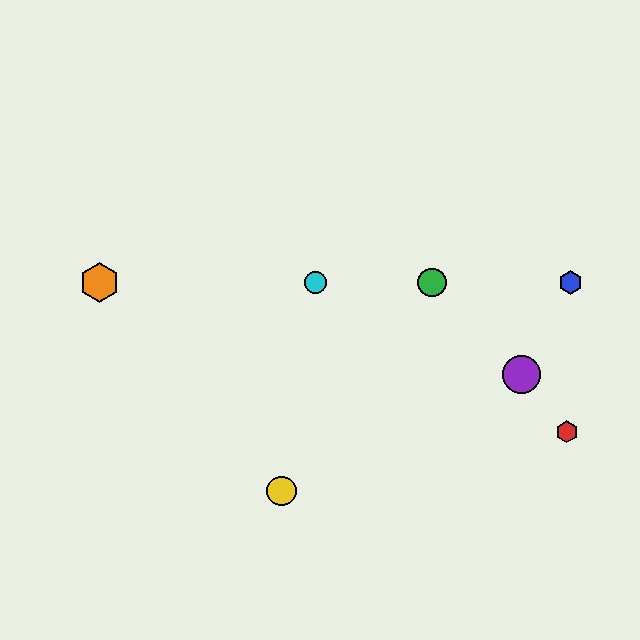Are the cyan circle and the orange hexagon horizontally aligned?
Yes, both are at y≈282.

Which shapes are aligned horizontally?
The blue hexagon, the green circle, the orange hexagon, the cyan circle are aligned horizontally.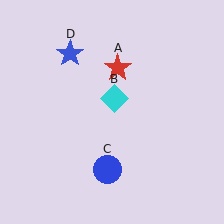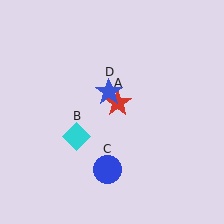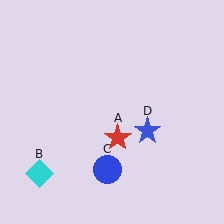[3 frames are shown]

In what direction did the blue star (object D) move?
The blue star (object D) moved down and to the right.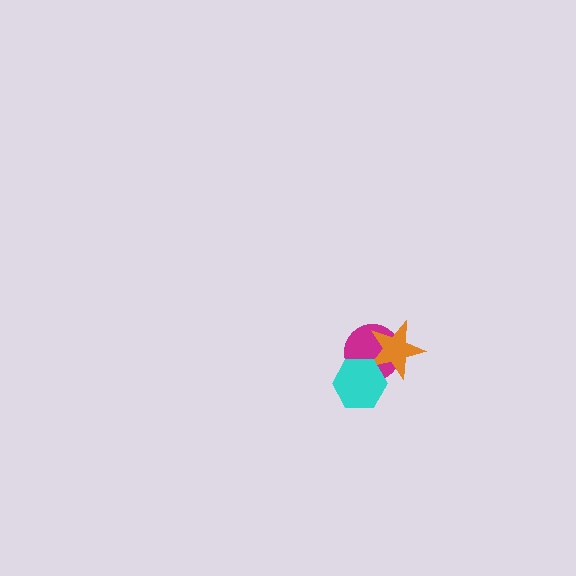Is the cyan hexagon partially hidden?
No, no other shape covers it.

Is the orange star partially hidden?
Yes, it is partially covered by another shape.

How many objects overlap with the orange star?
2 objects overlap with the orange star.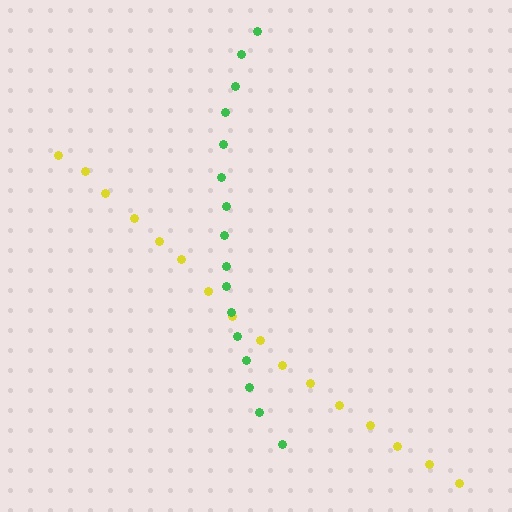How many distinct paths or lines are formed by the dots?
There are 2 distinct paths.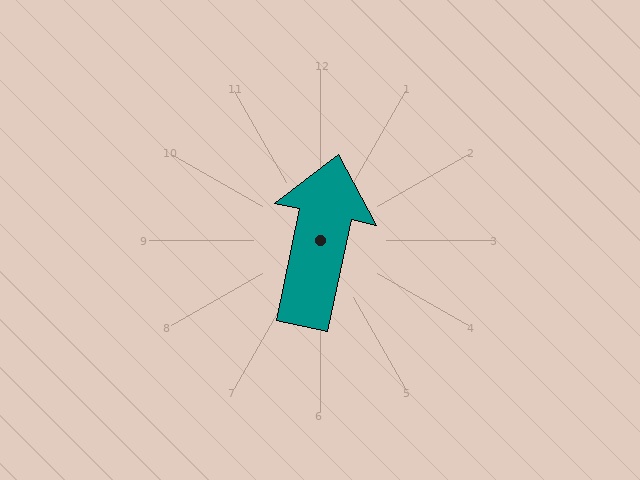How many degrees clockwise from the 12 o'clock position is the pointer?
Approximately 12 degrees.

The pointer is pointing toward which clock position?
Roughly 12 o'clock.